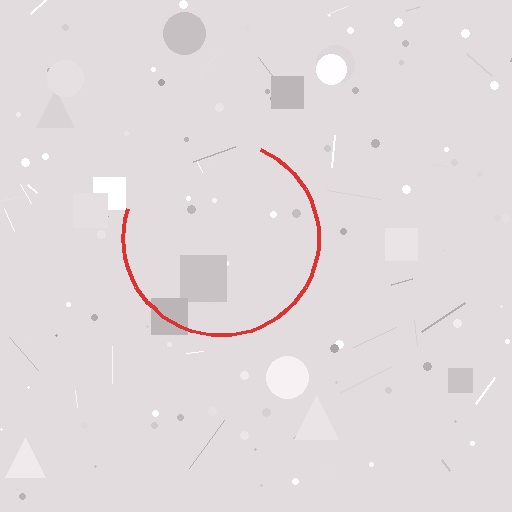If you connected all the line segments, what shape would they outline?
They would outline a circle.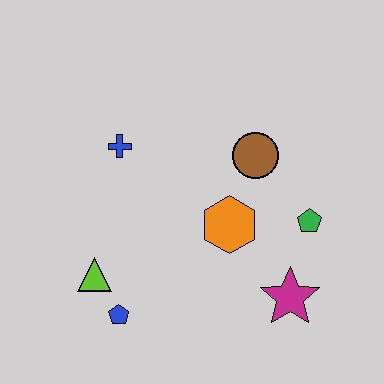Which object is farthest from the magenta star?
The blue cross is farthest from the magenta star.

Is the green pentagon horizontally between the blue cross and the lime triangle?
No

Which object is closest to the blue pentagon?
The lime triangle is closest to the blue pentagon.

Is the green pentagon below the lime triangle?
No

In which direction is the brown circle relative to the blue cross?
The brown circle is to the right of the blue cross.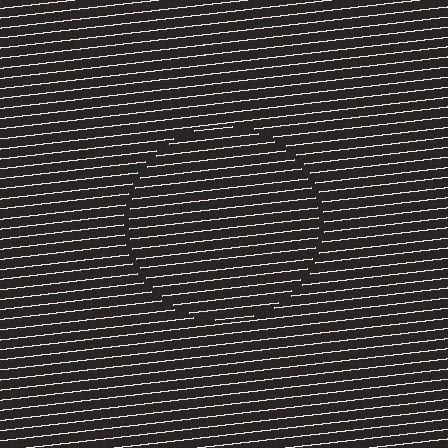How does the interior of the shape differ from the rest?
The interior of the shape contains the same grating, shifted by half a period — the contour is defined by the phase discontinuity where line-ends from the inner and outer gratings abut.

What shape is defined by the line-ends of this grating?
An illusory circle. The interior of the shape contains the same grating, shifted by half a period — the contour is defined by the phase discontinuity where line-ends from the inner and outer gratings abut.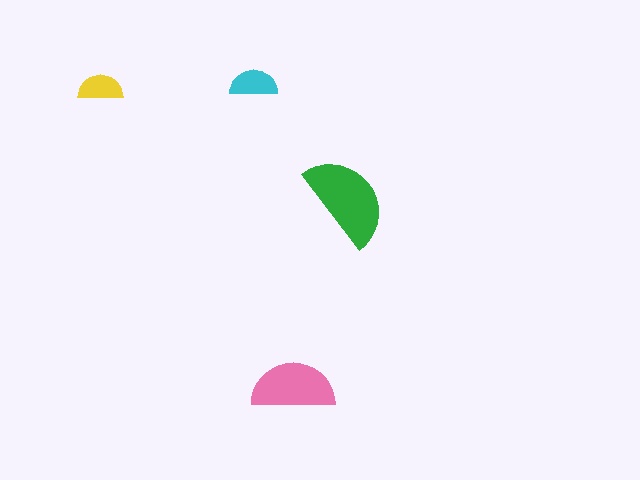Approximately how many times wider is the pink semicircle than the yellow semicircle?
About 2 times wider.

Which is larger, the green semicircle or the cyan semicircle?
The green one.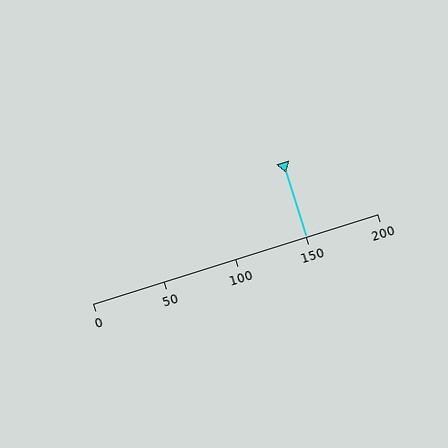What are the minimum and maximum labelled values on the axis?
The axis runs from 0 to 200.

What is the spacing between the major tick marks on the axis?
The major ticks are spaced 50 apart.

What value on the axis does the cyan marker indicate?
The marker indicates approximately 150.